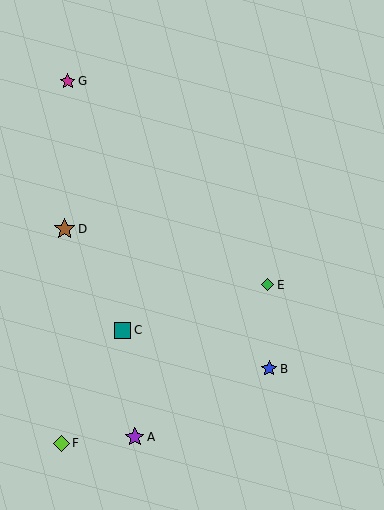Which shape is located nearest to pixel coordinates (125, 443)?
The purple star (labeled A) at (135, 437) is nearest to that location.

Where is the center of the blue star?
The center of the blue star is at (269, 369).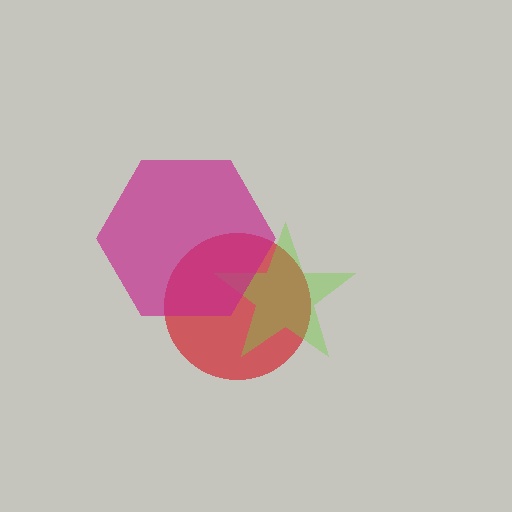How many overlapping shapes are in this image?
There are 3 overlapping shapes in the image.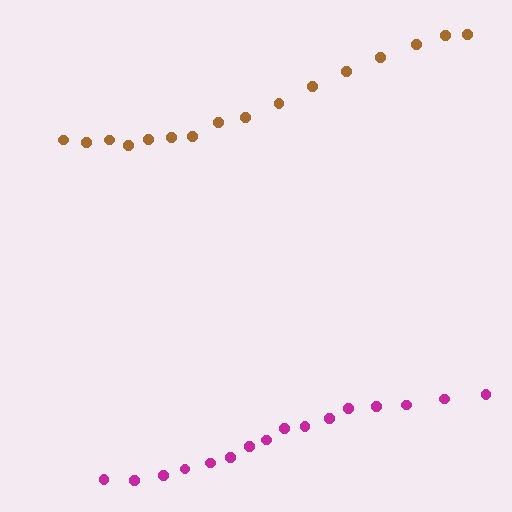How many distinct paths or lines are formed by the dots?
There are 2 distinct paths.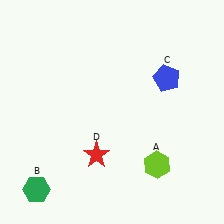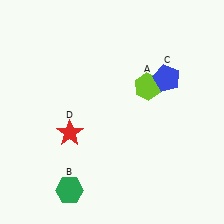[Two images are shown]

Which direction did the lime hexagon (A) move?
The lime hexagon (A) moved up.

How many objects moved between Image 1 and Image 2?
3 objects moved between the two images.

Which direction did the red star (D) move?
The red star (D) moved left.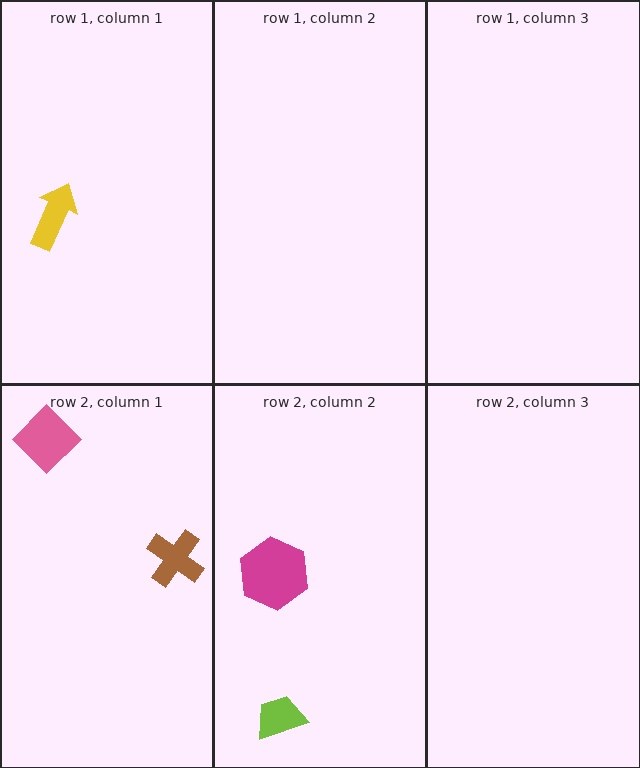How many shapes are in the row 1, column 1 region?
1.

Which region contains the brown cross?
The row 2, column 1 region.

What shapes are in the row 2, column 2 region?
The magenta hexagon, the lime trapezoid.